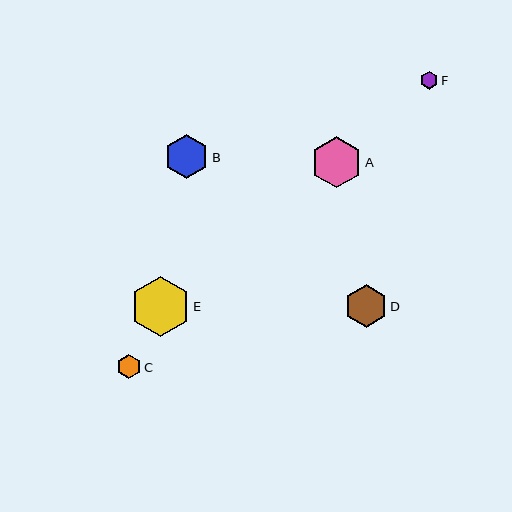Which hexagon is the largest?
Hexagon E is the largest with a size of approximately 60 pixels.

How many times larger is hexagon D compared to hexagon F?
Hexagon D is approximately 2.4 times the size of hexagon F.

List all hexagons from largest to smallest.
From largest to smallest: E, A, B, D, C, F.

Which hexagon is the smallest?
Hexagon F is the smallest with a size of approximately 18 pixels.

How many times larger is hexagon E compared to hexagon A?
Hexagon E is approximately 1.2 times the size of hexagon A.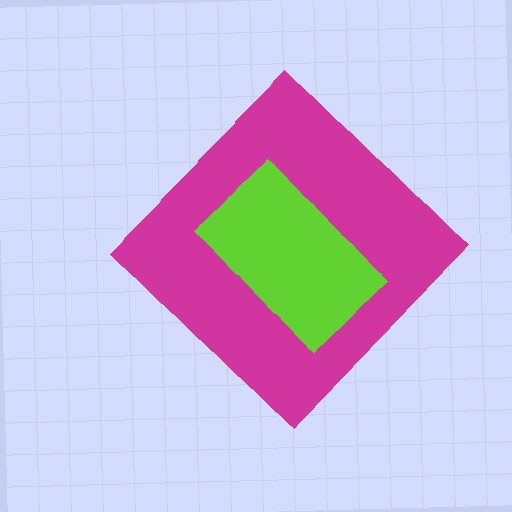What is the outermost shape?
The magenta diamond.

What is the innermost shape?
The lime rectangle.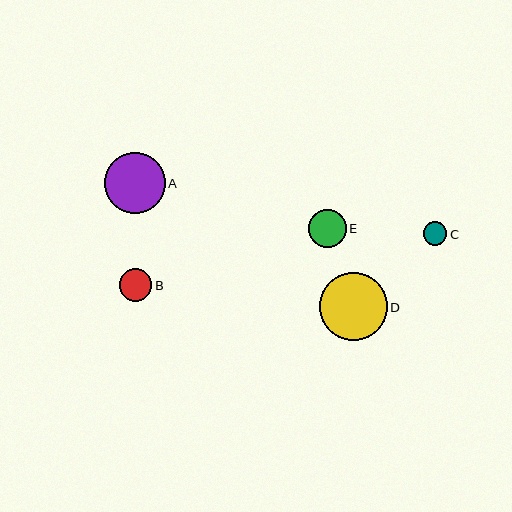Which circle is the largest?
Circle D is the largest with a size of approximately 67 pixels.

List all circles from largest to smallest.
From largest to smallest: D, A, E, B, C.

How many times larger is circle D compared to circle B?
Circle D is approximately 2.1 times the size of circle B.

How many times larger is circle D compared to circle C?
Circle D is approximately 2.9 times the size of circle C.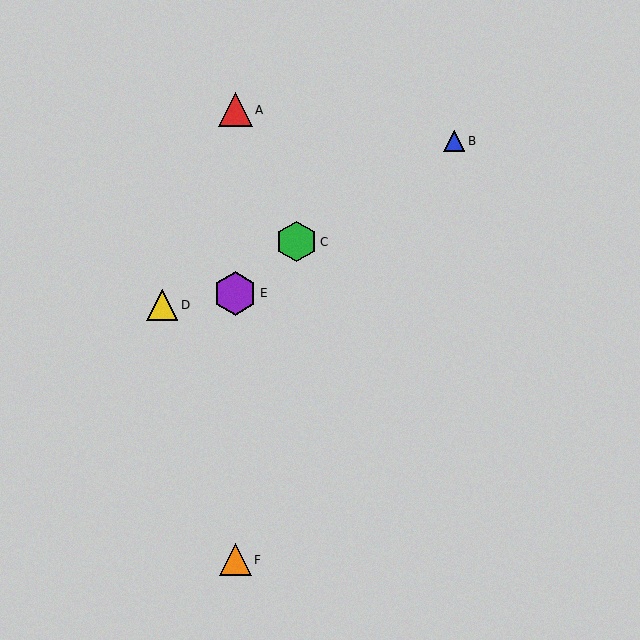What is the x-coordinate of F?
Object F is at x≈235.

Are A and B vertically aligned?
No, A is at x≈235 and B is at x≈454.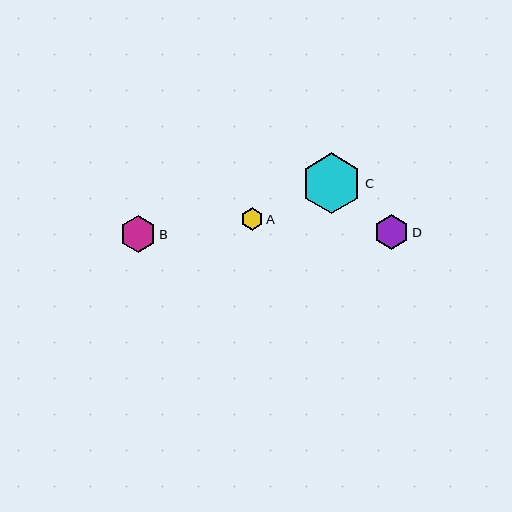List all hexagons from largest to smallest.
From largest to smallest: C, B, D, A.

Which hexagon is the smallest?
Hexagon A is the smallest with a size of approximately 23 pixels.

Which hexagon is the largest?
Hexagon C is the largest with a size of approximately 61 pixels.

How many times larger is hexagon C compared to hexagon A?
Hexagon C is approximately 2.7 times the size of hexagon A.